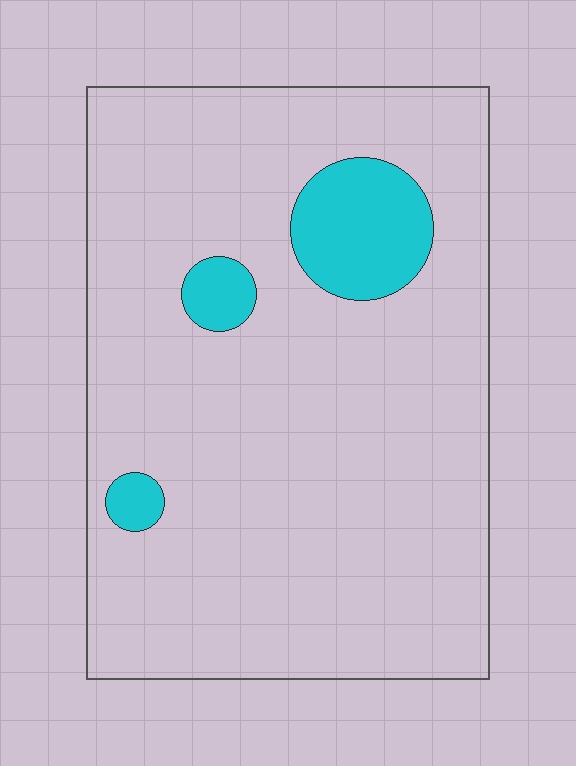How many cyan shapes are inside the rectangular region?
3.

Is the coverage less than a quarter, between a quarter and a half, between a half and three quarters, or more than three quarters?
Less than a quarter.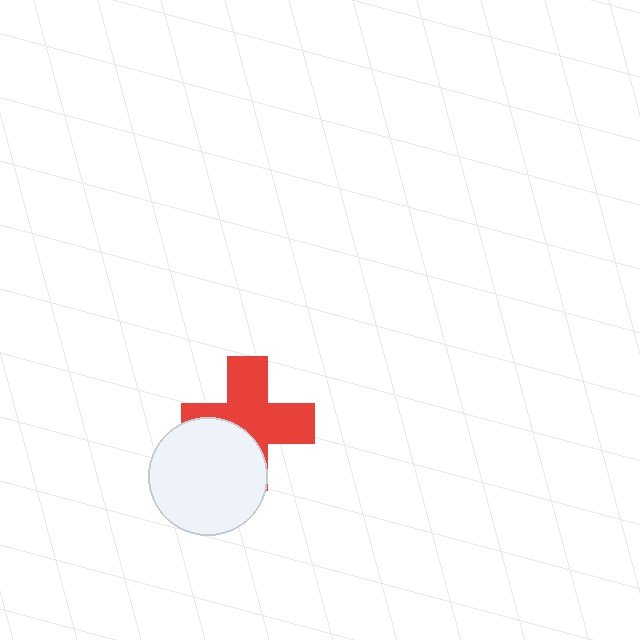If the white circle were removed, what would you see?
You would see the complete red cross.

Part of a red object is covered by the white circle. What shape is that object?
It is a cross.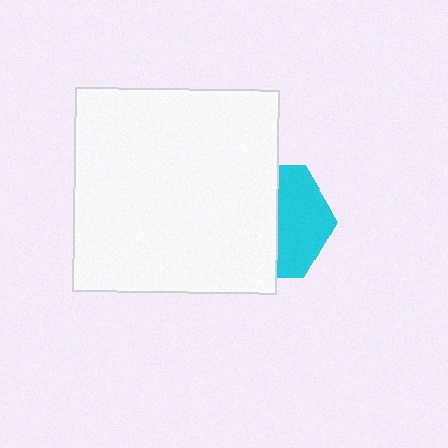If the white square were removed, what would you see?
You would see the complete cyan hexagon.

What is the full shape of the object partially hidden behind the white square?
The partially hidden object is a cyan hexagon.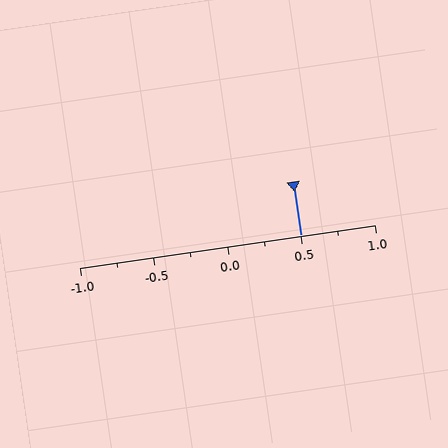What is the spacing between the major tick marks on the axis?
The major ticks are spaced 0.5 apart.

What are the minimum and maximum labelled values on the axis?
The axis runs from -1.0 to 1.0.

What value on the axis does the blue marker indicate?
The marker indicates approximately 0.5.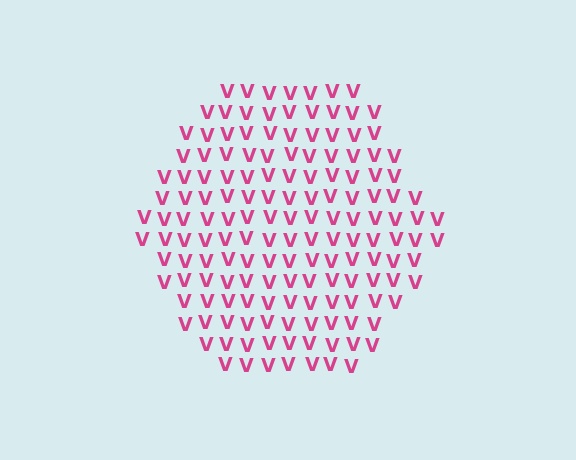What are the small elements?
The small elements are letter V's.